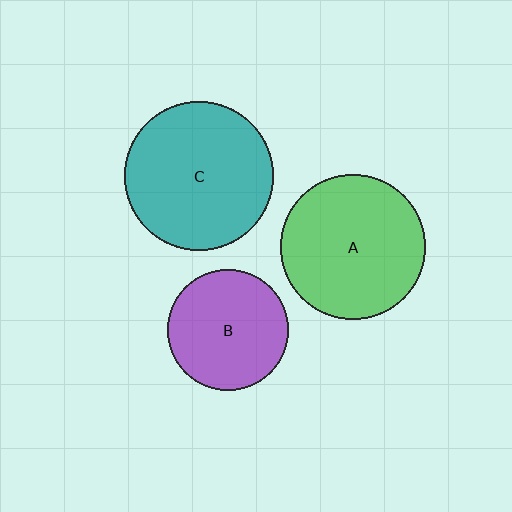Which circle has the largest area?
Circle C (teal).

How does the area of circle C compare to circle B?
Approximately 1.5 times.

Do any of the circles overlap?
No, none of the circles overlap.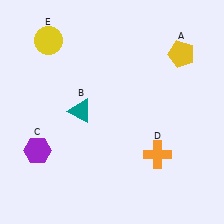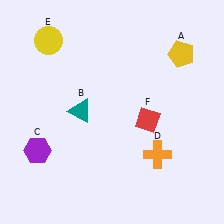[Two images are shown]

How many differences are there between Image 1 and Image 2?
There is 1 difference between the two images.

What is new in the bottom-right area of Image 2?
A red diamond (F) was added in the bottom-right area of Image 2.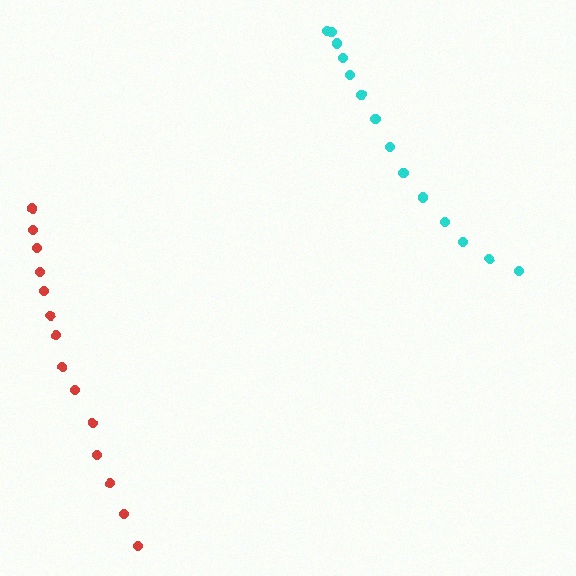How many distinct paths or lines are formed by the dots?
There are 2 distinct paths.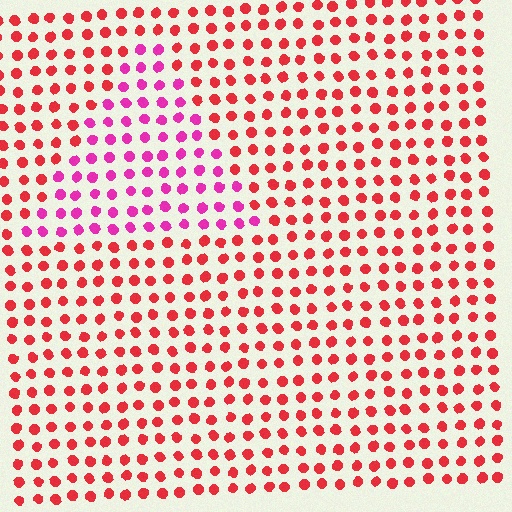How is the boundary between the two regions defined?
The boundary is defined purely by a slight shift in hue (about 39 degrees). Spacing, size, and orientation are identical on both sides.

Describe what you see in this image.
The image is filled with small red elements in a uniform arrangement. A triangle-shaped region is visible where the elements are tinted to a slightly different hue, forming a subtle color boundary.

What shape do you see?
I see a triangle.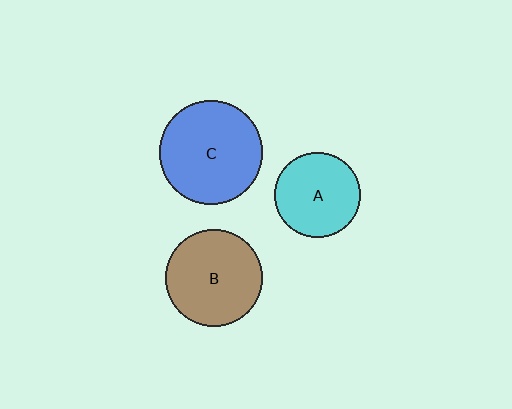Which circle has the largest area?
Circle C (blue).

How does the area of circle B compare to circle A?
Approximately 1.3 times.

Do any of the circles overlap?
No, none of the circles overlap.